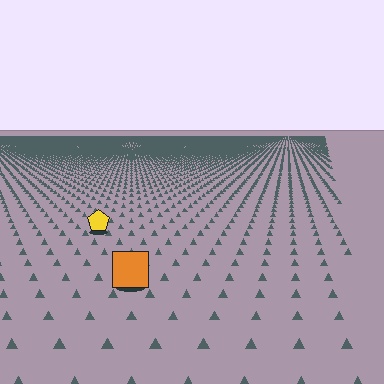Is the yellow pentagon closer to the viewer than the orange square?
No. The orange square is closer — you can tell from the texture gradient: the ground texture is coarser near it.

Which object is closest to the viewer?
The orange square is closest. The texture marks near it are larger and more spread out.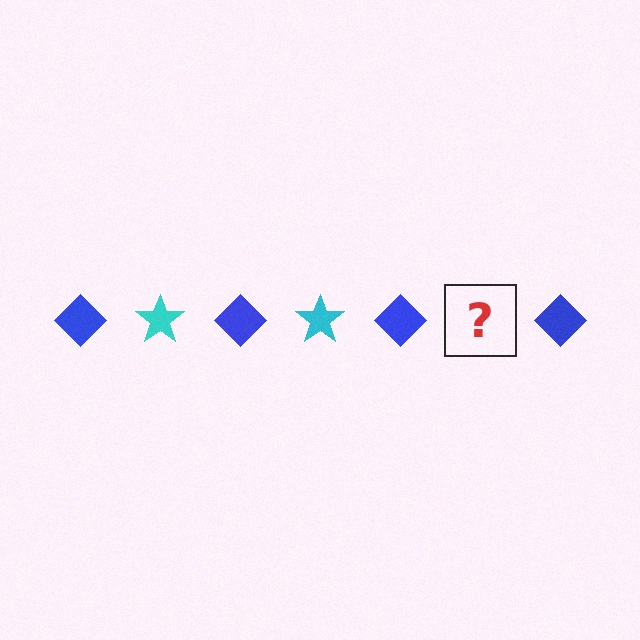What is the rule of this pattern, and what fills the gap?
The rule is that the pattern alternates between blue diamond and cyan star. The gap should be filled with a cyan star.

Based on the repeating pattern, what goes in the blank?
The blank should be a cyan star.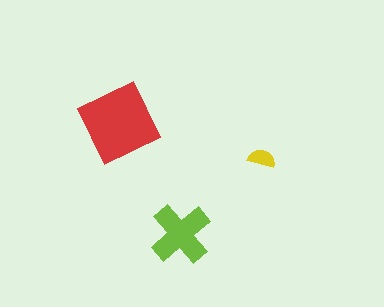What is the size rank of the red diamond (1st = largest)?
1st.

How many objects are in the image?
There are 3 objects in the image.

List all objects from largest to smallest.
The red diamond, the lime cross, the yellow semicircle.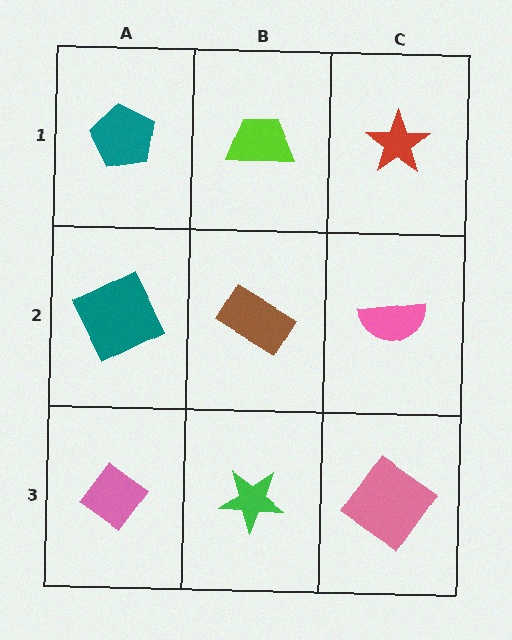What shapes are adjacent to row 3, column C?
A pink semicircle (row 2, column C), a green star (row 3, column B).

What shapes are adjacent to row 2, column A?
A teal pentagon (row 1, column A), a pink diamond (row 3, column A), a brown rectangle (row 2, column B).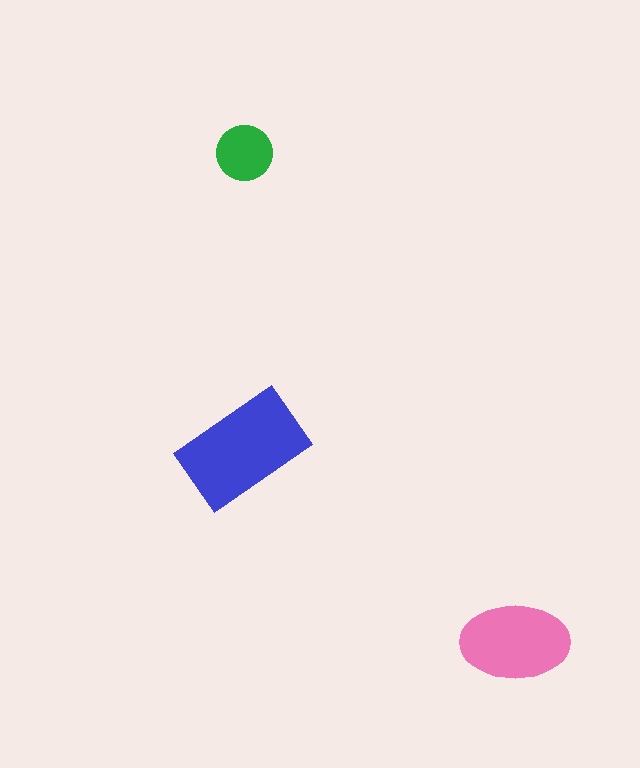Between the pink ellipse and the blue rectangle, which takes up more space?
The blue rectangle.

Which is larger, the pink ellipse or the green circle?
The pink ellipse.